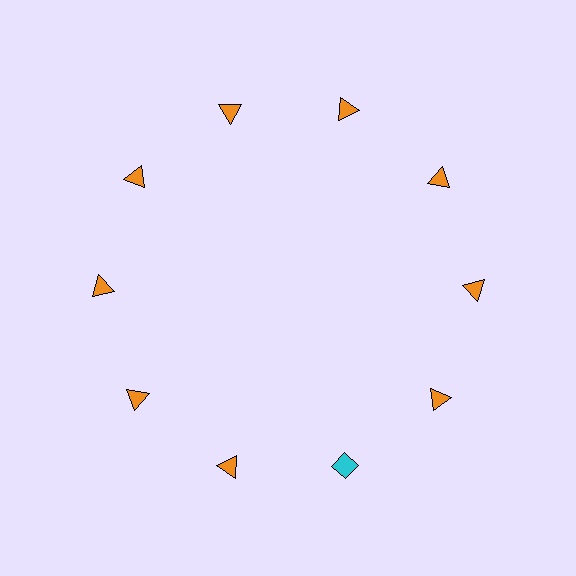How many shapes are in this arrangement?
There are 10 shapes arranged in a ring pattern.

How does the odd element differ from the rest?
It differs in both color (cyan instead of orange) and shape (diamond instead of triangle).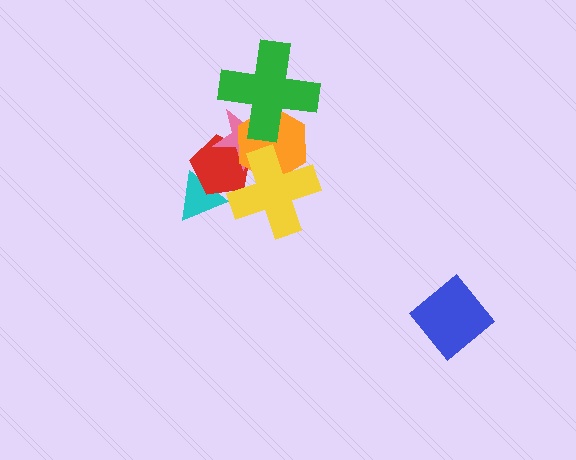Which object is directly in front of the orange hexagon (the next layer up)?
The green cross is directly in front of the orange hexagon.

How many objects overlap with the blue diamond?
0 objects overlap with the blue diamond.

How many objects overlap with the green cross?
2 objects overlap with the green cross.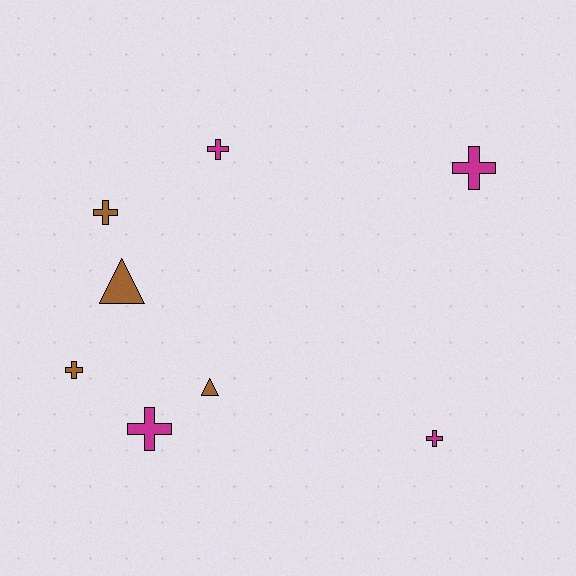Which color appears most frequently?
Brown, with 4 objects.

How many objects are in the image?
There are 8 objects.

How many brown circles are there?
There are no brown circles.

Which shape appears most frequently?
Cross, with 6 objects.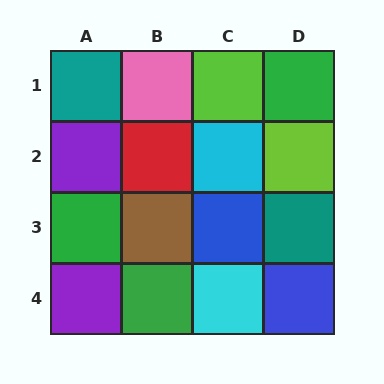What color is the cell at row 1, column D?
Green.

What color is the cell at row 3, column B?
Brown.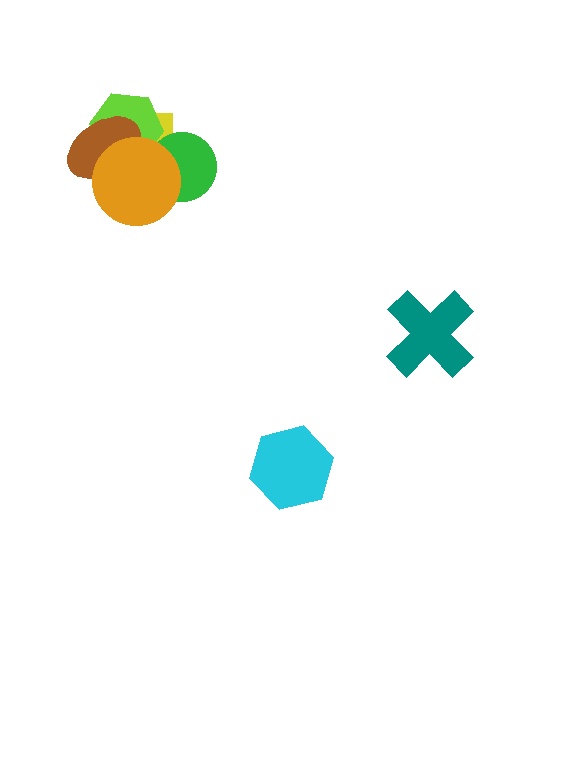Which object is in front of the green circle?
The orange circle is in front of the green circle.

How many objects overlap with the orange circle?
4 objects overlap with the orange circle.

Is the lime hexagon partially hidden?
Yes, it is partially covered by another shape.